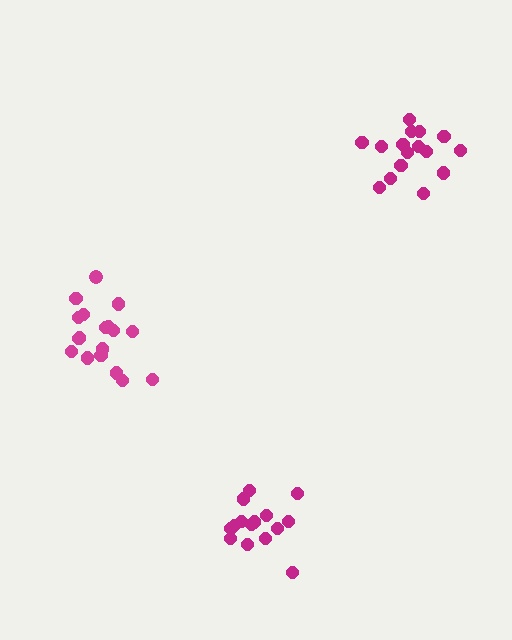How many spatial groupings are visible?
There are 3 spatial groupings.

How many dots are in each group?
Group 1: 15 dots, Group 2: 18 dots, Group 3: 16 dots (49 total).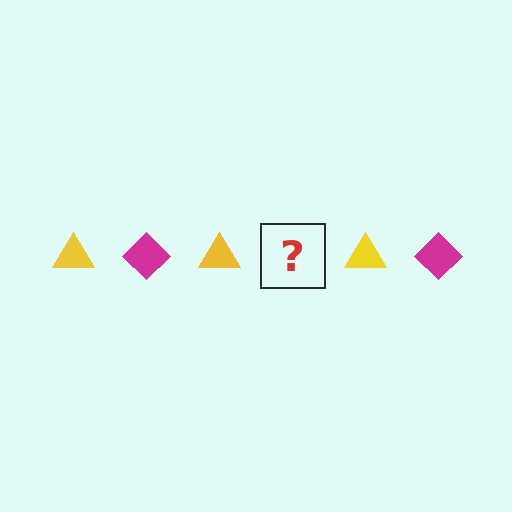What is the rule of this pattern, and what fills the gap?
The rule is that the pattern alternates between yellow triangle and magenta diamond. The gap should be filled with a magenta diamond.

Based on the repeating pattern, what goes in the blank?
The blank should be a magenta diamond.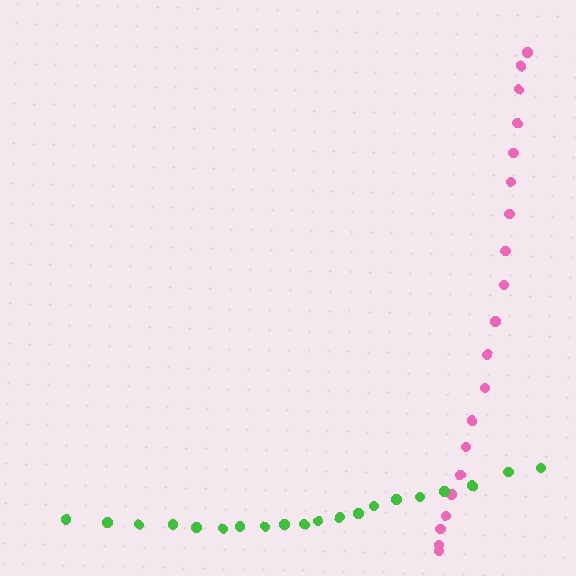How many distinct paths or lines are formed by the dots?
There are 2 distinct paths.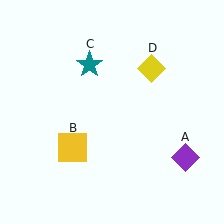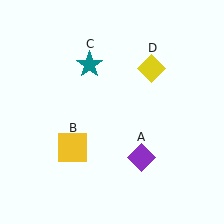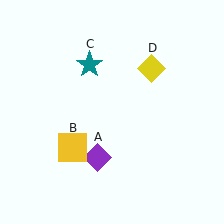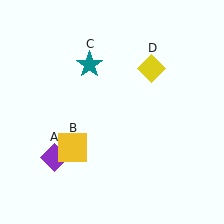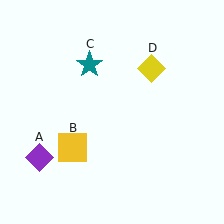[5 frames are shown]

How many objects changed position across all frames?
1 object changed position: purple diamond (object A).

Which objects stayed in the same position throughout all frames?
Yellow square (object B) and teal star (object C) and yellow diamond (object D) remained stationary.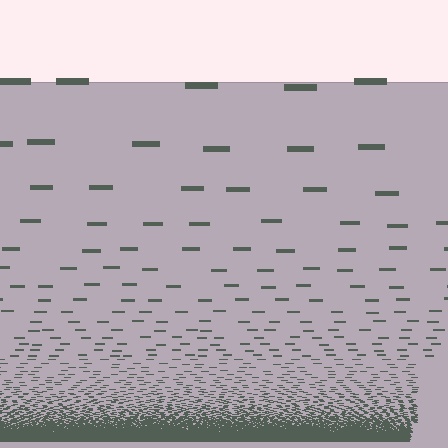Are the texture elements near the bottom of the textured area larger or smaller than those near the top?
Smaller. The gradient is inverted — elements near the bottom are smaller and denser.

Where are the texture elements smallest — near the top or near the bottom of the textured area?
Near the bottom.